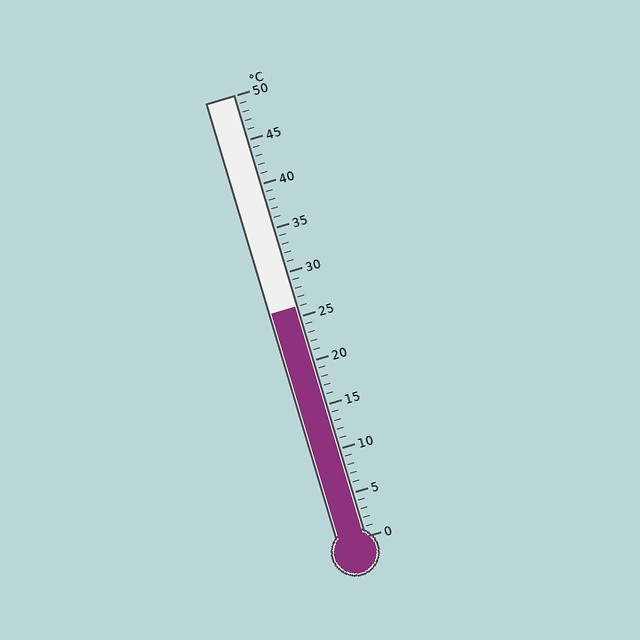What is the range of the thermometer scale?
The thermometer scale ranges from 0°C to 50°C.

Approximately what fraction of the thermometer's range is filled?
The thermometer is filled to approximately 50% of its range.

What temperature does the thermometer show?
The thermometer shows approximately 26°C.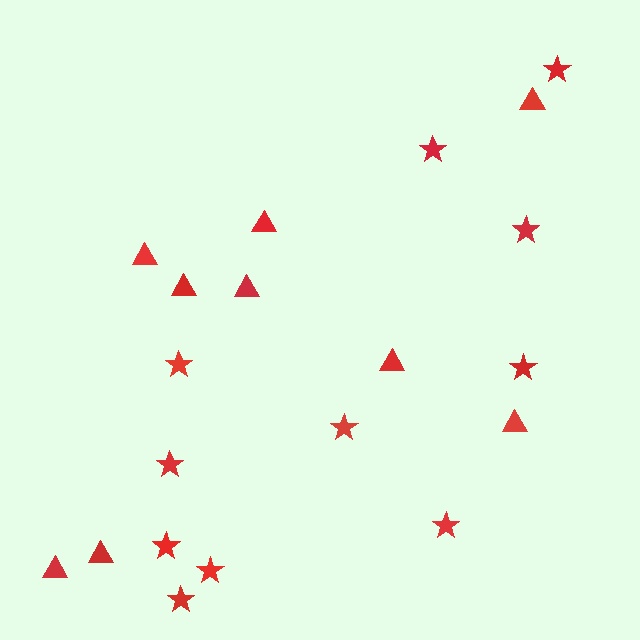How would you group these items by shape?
There are 2 groups: one group of stars (11) and one group of triangles (9).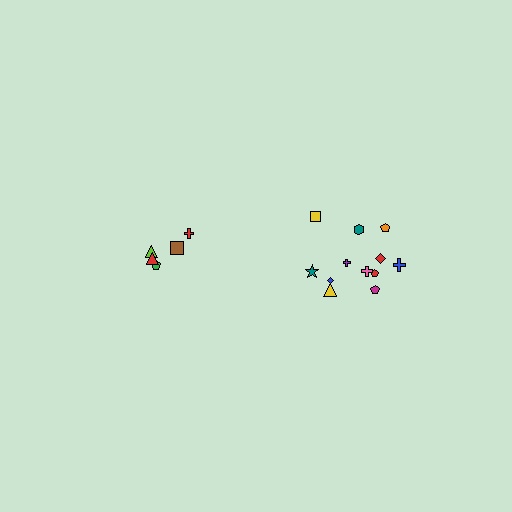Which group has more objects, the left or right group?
The right group.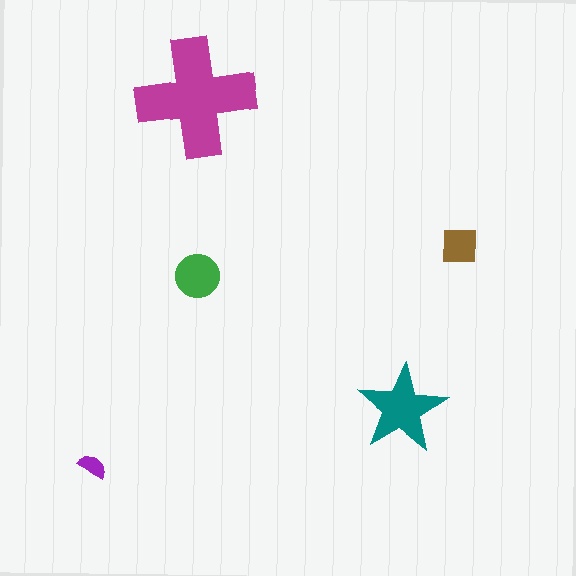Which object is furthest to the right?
The brown square is rightmost.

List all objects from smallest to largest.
The purple semicircle, the brown square, the green circle, the teal star, the magenta cross.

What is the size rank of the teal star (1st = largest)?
2nd.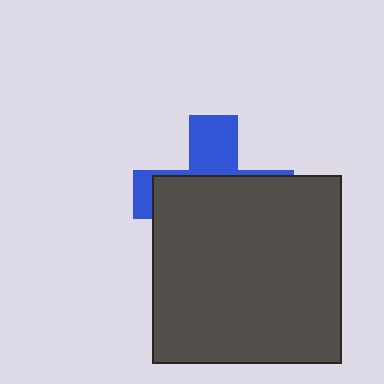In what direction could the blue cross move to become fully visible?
The blue cross could move up. That would shift it out from behind the dark gray square entirely.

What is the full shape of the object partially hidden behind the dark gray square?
The partially hidden object is a blue cross.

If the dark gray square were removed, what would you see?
You would see the complete blue cross.